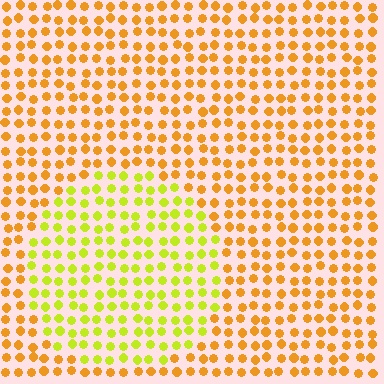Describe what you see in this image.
The image is filled with small orange elements in a uniform arrangement. A circle-shaped region is visible where the elements are tinted to a slightly different hue, forming a subtle color boundary.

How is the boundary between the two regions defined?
The boundary is defined purely by a slight shift in hue (about 38 degrees). Spacing, size, and orientation are identical on both sides.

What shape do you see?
I see a circle.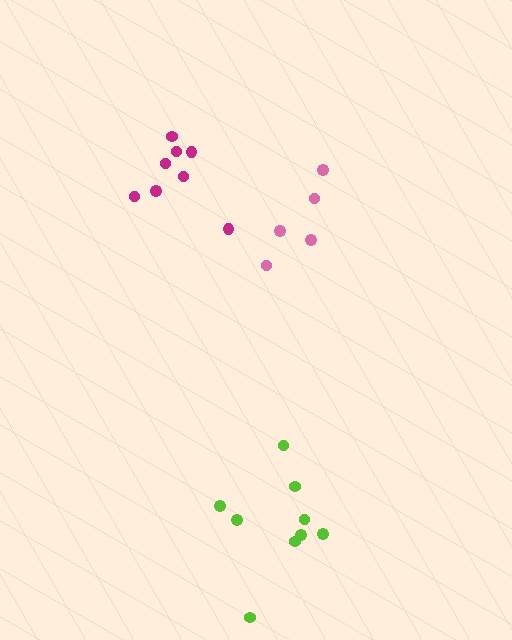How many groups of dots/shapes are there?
There are 3 groups.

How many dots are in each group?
Group 1: 8 dots, Group 2: 5 dots, Group 3: 9 dots (22 total).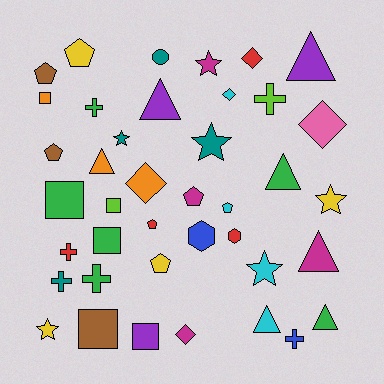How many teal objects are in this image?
There are 4 teal objects.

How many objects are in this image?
There are 40 objects.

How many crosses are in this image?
There are 6 crosses.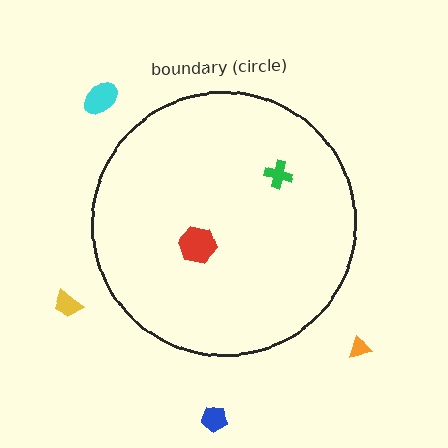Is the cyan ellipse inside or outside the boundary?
Outside.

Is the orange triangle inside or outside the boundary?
Outside.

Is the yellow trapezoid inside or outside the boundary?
Outside.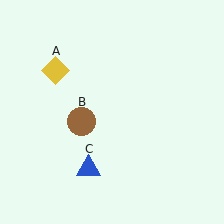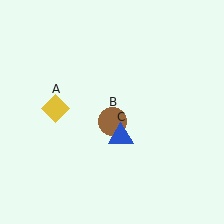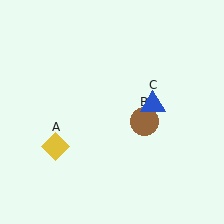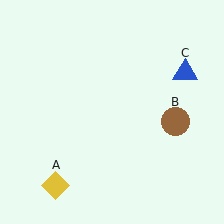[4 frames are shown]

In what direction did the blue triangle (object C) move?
The blue triangle (object C) moved up and to the right.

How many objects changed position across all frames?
3 objects changed position: yellow diamond (object A), brown circle (object B), blue triangle (object C).